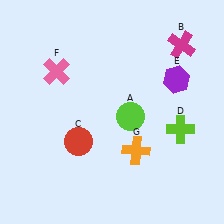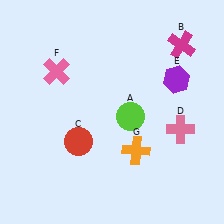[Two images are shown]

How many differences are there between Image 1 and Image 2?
There is 1 difference between the two images.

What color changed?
The cross (D) changed from lime in Image 1 to pink in Image 2.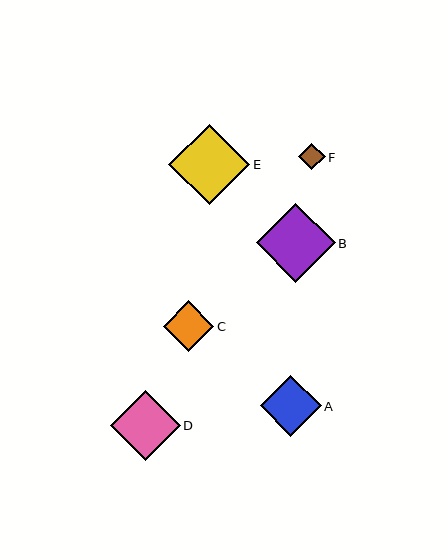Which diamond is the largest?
Diamond E is the largest with a size of approximately 81 pixels.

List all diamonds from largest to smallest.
From largest to smallest: E, B, D, A, C, F.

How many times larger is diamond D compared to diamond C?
Diamond D is approximately 1.4 times the size of diamond C.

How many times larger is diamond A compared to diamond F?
Diamond A is approximately 2.3 times the size of diamond F.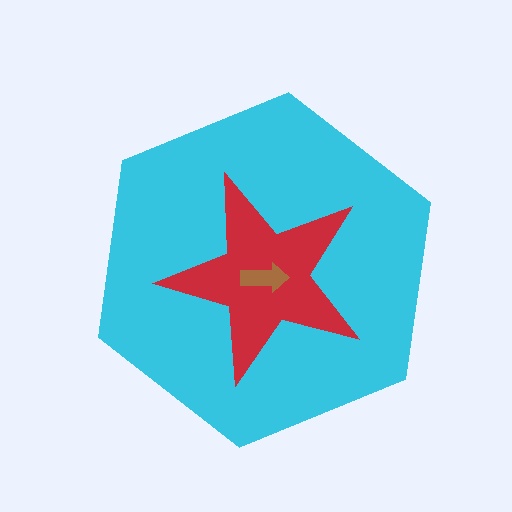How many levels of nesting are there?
3.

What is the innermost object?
The brown arrow.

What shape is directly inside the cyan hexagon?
The red star.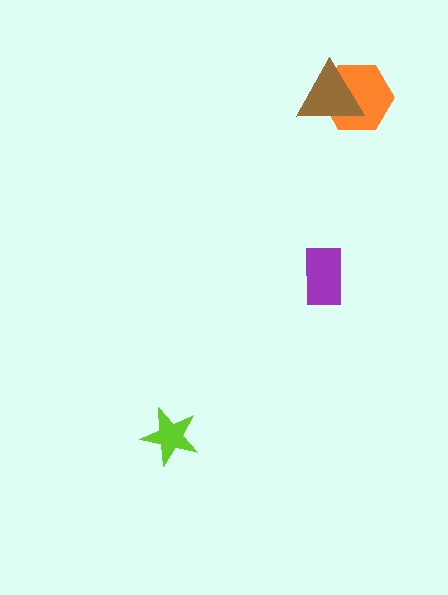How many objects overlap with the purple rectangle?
0 objects overlap with the purple rectangle.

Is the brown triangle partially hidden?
No, no other shape covers it.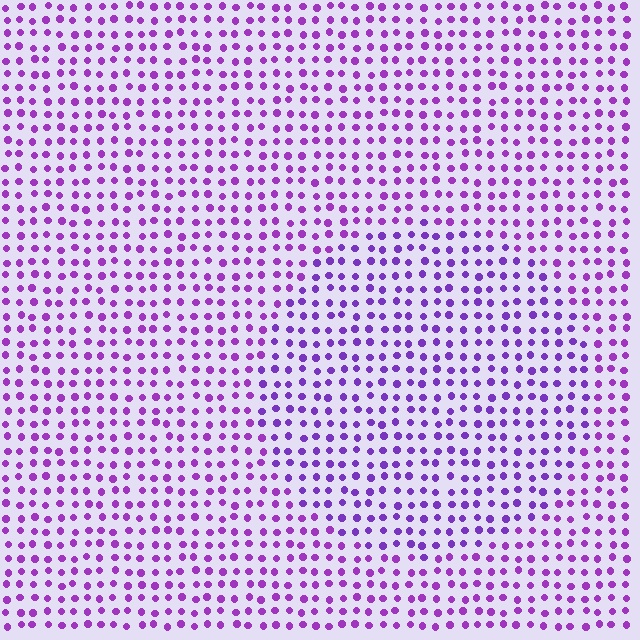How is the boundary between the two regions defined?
The boundary is defined purely by a slight shift in hue (about 17 degrees). Spacing, size, and orientation are identical on both sides.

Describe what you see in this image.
The image is filled with small purple elements in a uniform arrangement. A circle-shaped region is visible where the elements are tinted to a slightly different hue, forming a subtle color boundary.